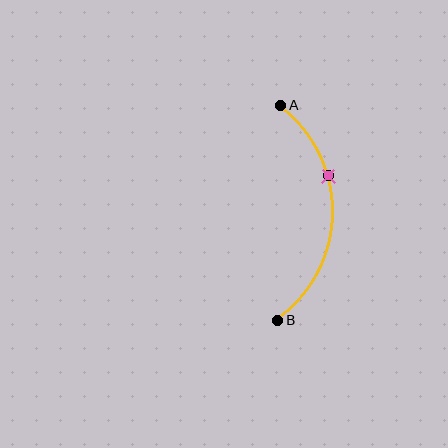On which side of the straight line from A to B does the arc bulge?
The arc bulges to the right of the straight line connecting A and B.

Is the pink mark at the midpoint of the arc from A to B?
No. The pink mark lies on the arc but is closer to endpoint A. The arc midpoint would be at the point on the curve equidistant along the arc from both A and B.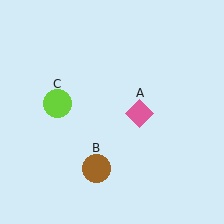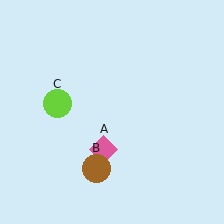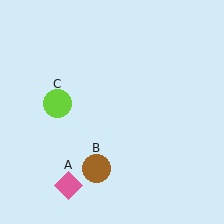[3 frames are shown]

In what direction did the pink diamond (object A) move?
The pink diamond (object A) moved down and to the left.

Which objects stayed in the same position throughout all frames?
Brown circle (object B) and lime circle (object C) remained stationary.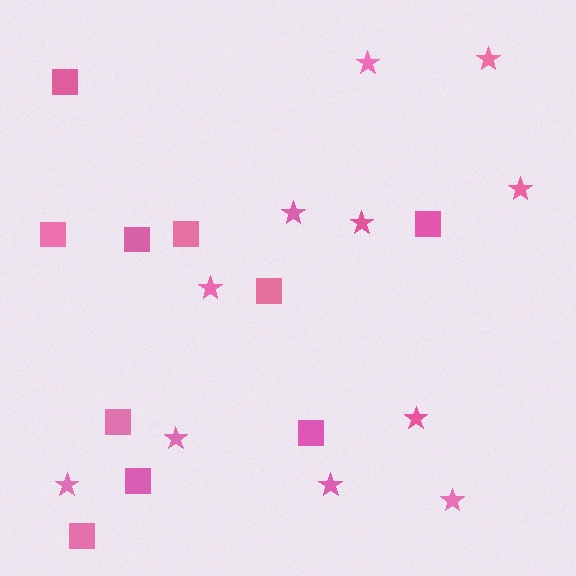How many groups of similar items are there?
There are 2 groups: one group of stars (11) and one group of squares (10).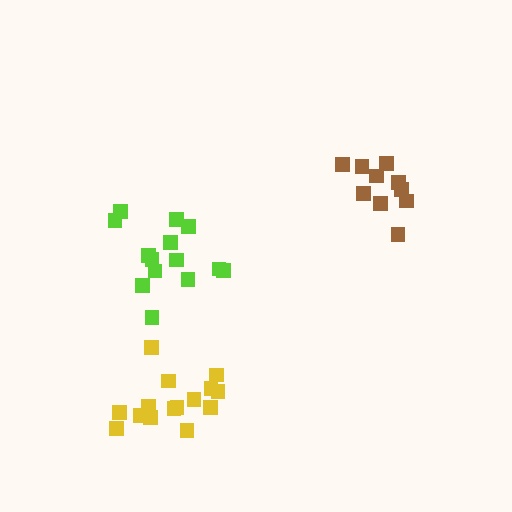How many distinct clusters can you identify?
There are 3 distinct clusters.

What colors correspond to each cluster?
The clusters are colored: brown, lime, yellow.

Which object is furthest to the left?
The yellow cluster is leftmost.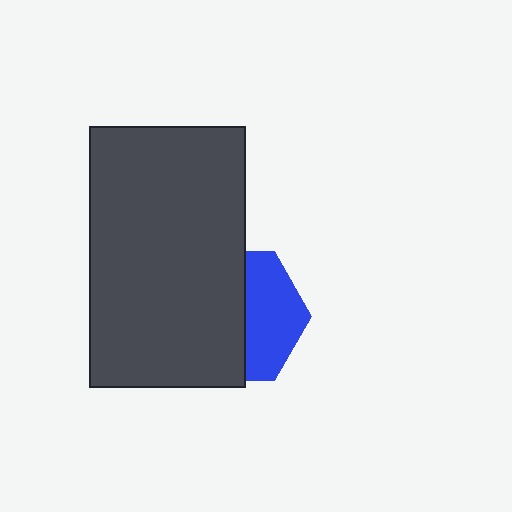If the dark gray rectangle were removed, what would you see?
You would see the complete blue hexagon.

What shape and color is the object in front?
The object in front is a dark gray rectangle.